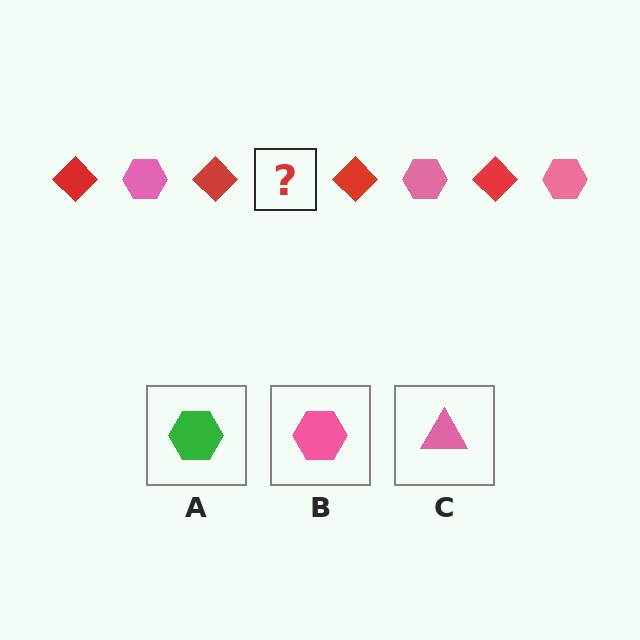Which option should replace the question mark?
Option B.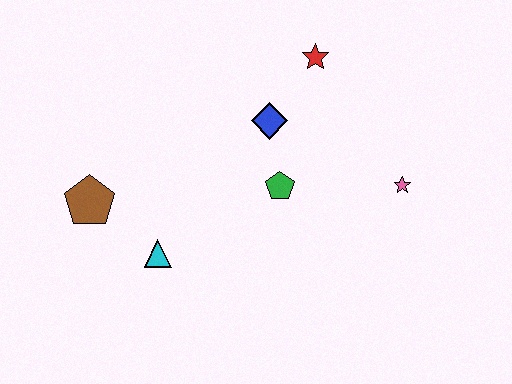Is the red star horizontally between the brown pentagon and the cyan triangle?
No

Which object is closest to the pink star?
The green pentagon is closest to the pink star.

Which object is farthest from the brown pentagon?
The pink star is farthest from the brown pentagon.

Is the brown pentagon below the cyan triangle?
No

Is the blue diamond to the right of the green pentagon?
No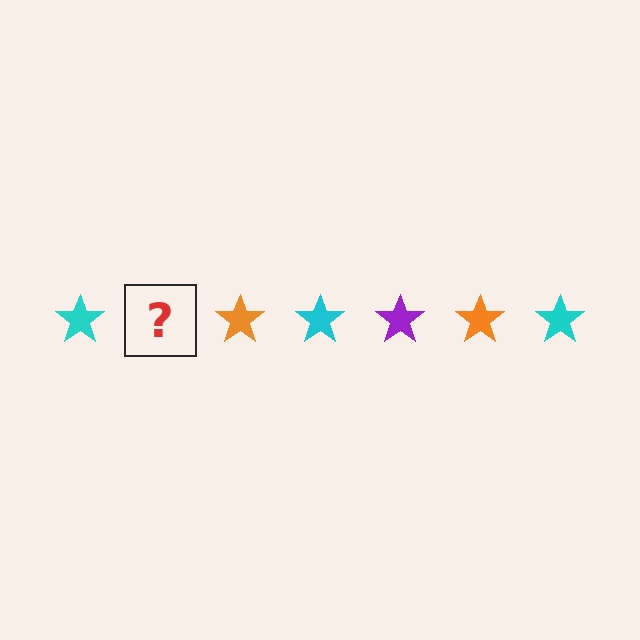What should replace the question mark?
The question mark should be replaced with a purple star.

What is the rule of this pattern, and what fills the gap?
The rule is that the pattern cycles through cyan, purple, orange stars. The gap should be filled with a purple star.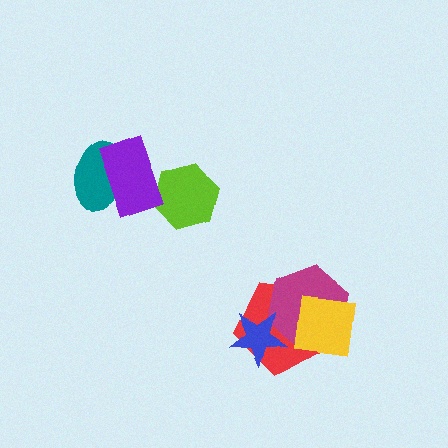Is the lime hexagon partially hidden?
Yes, it is partially covered by another shape.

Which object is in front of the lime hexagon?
The purple rectangle is in front of the lime hexagon.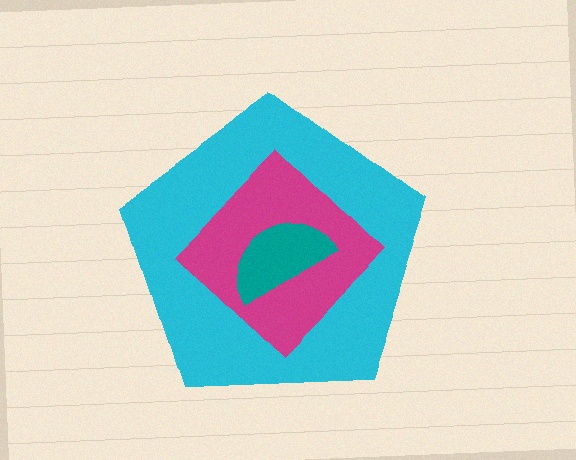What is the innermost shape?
The teal semicircle.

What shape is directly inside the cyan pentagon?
The magenta diamond.